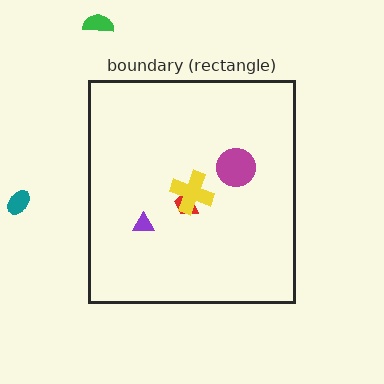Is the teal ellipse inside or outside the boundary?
Outside.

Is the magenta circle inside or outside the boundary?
Inside.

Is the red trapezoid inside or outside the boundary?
Inside.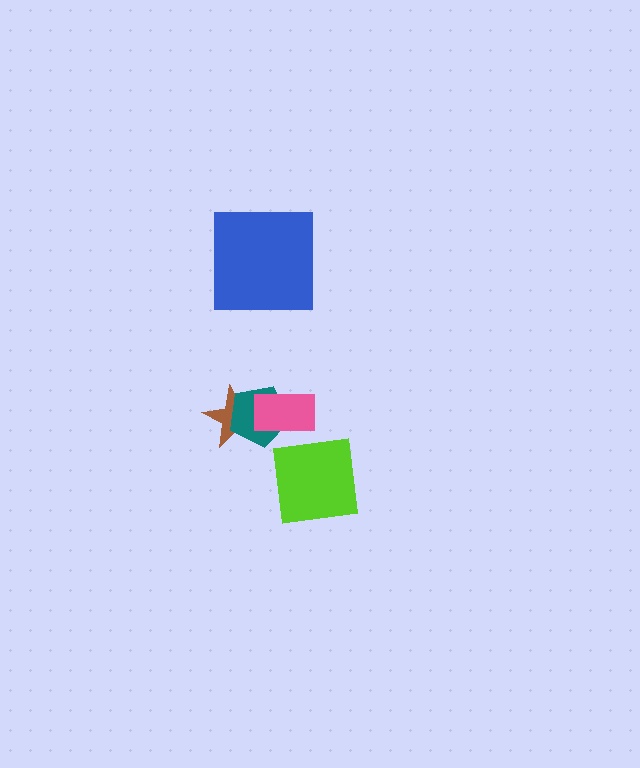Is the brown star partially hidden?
Yes, it is partially covered by another shape.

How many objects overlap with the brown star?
2 objects overlap with the brown star.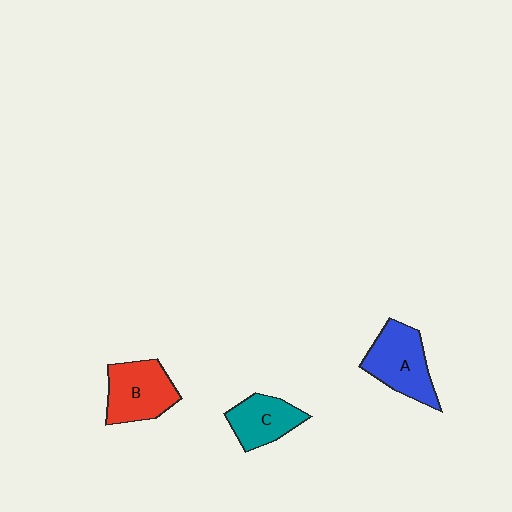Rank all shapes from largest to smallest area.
From largest to smallest: A (blue), B (red), C (teal).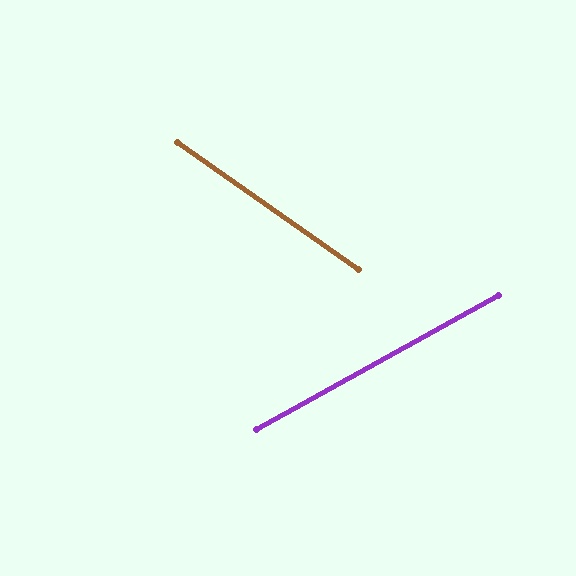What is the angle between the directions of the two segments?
Approximately 64 degrees.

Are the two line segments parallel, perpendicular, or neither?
Neither parallel nor perpendicular — they differ by about 64°.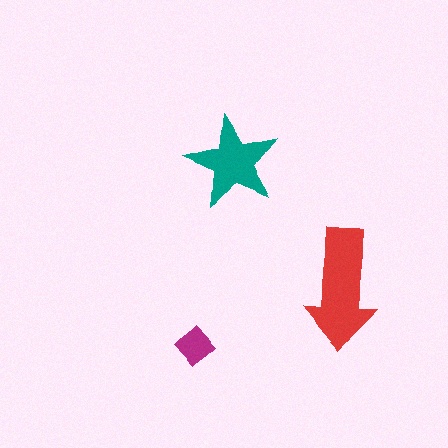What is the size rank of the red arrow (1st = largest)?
1st.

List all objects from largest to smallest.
The red arrow, the teal star, the magenta diamond.